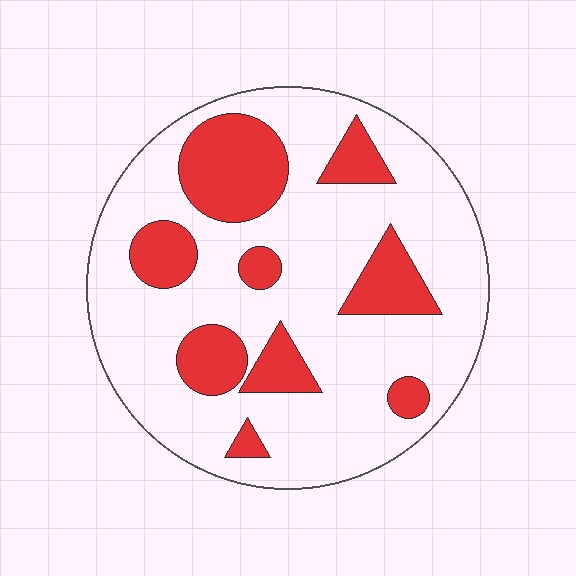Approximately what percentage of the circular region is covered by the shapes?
Approximately 25%.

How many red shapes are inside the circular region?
9.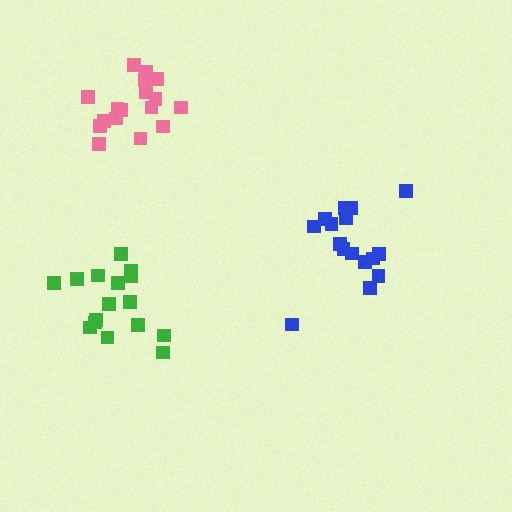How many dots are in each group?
Group 1: 16 dots, Group 2: 17 dots, Group 3: 16 dots (49 total).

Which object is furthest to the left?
The green cluster is leftmost.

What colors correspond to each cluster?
The clusters are colored: blue, pink, green.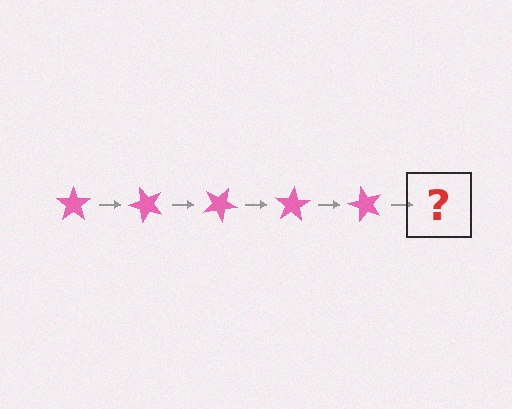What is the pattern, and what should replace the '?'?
The pattern is that the star rotates 50 degrees each step. The '?' should be a pink star rotated 250 degrees.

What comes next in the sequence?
The next element should be a pink star rotated 250 degrees.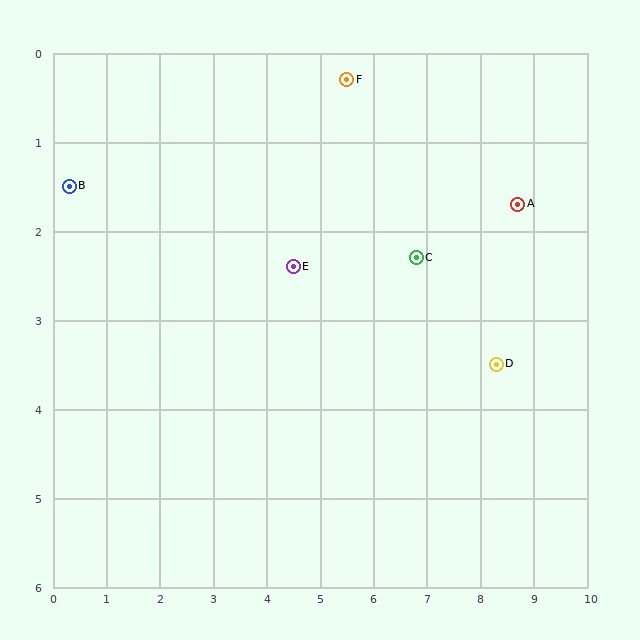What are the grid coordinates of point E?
Point E is at approximately (4.5, 2.4).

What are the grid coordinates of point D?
Point D is at approximately (8.3, 3.5).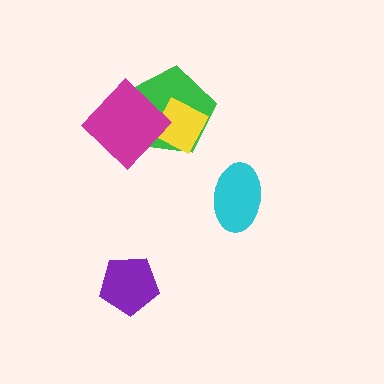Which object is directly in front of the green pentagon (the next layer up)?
The yellow diamond is directly in front of the green pentagon.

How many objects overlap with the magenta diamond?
2 objects overlap with the magenta diamond.